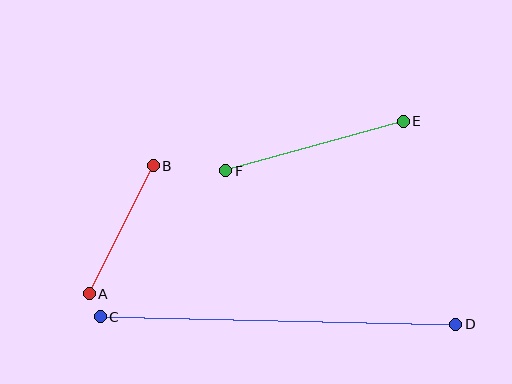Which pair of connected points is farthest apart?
Points C and D are farthest apart.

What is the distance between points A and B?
The distance is approximately 143 pixels.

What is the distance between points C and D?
The distance is approximately 355 pixels.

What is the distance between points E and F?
The distance is approximately 184 pixels.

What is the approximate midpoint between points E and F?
The midpoint is at approximately (314, 146) pixels.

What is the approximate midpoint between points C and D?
The midpoint is at approximately (278, 320) pixels.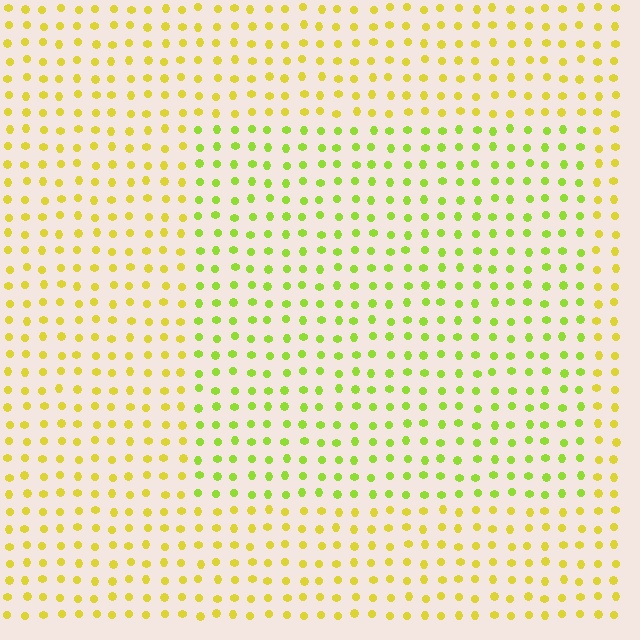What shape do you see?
I see a rectangle.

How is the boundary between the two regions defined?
The boundary is defined purely by a slight shift in hue (about 31 degrees). Spacing, size, and orientation are identical on both sides.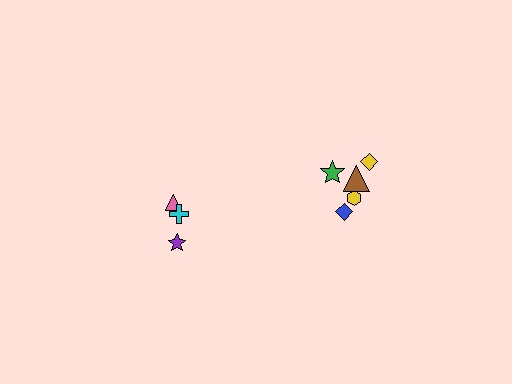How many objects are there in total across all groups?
There are 8 objects.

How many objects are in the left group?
There are 3 objects.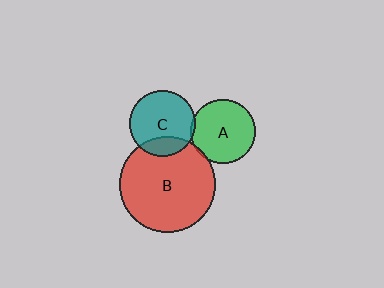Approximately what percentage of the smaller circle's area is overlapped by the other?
Approximately 20%.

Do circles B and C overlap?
Yes.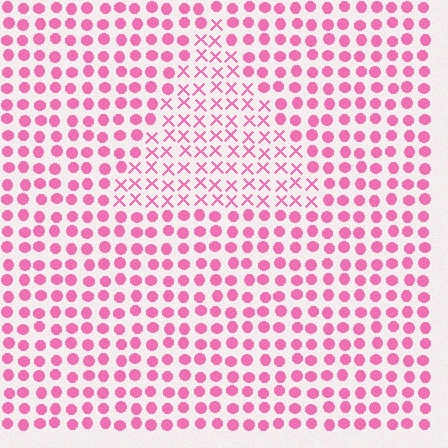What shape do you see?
I see a triangle.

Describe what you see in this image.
The image is filled with small pink elements arranged in a uniform grid. A triangle-shaped region contains X marks, while the surrounding area contains circles. The boundary is defined purely by the change in element shape.